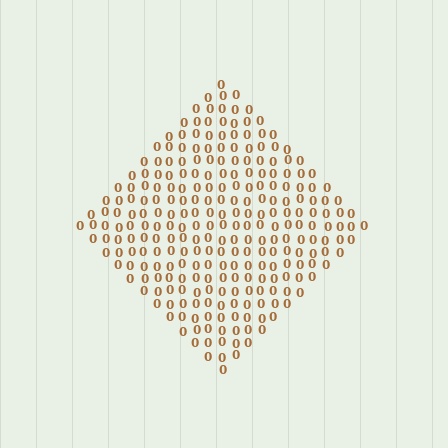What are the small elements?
The small elements are digit 0's.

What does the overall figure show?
The overall figure shows a diamond.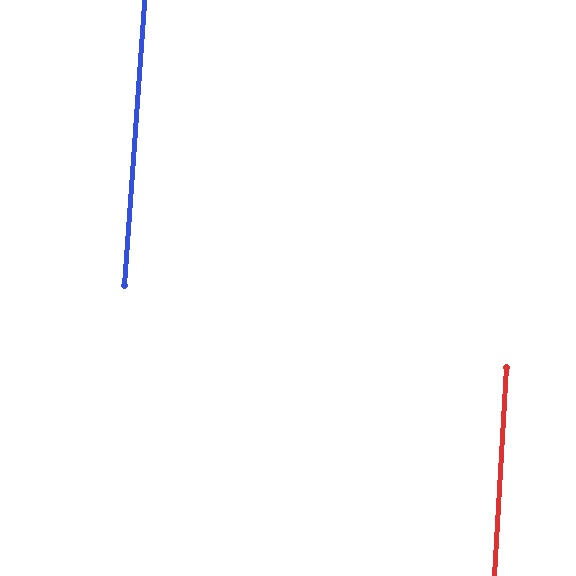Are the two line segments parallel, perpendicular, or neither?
Parallel — their directions differ by only 0.7°.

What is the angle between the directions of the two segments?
Approximately 1 degree.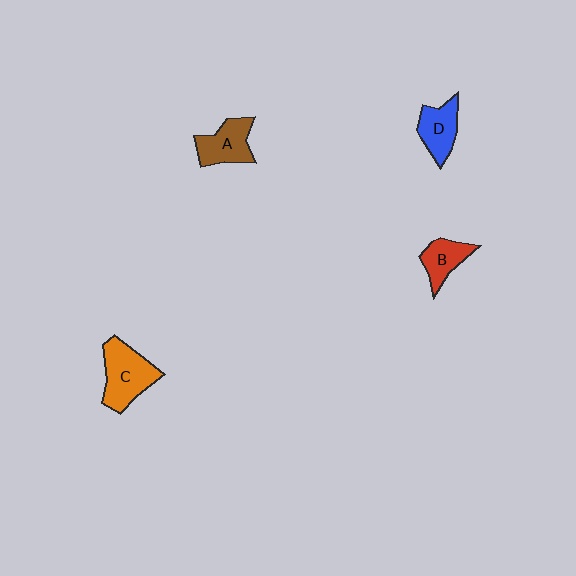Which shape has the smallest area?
Shape B (red).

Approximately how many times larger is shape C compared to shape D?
Approximately 1.5 times.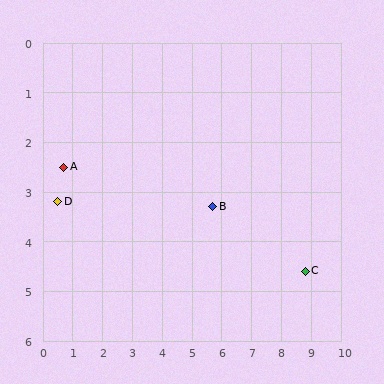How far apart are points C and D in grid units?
Points C and D are about 8.4 grid units apart.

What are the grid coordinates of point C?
Point C is at approximately (8.8, 4.6).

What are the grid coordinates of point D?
Point D is at approximately (0.5, 3.2).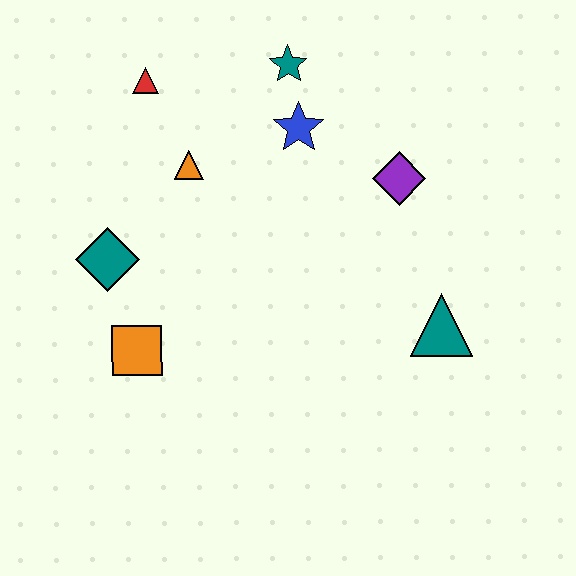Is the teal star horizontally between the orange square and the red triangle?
No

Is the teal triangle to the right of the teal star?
Yes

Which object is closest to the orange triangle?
The red triangle is closest to the orange triangle.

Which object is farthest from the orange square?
The teal star is farthest from the orange square.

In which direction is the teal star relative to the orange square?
The teal star is above the orange square.